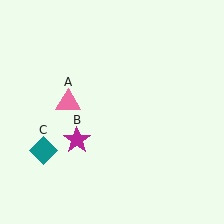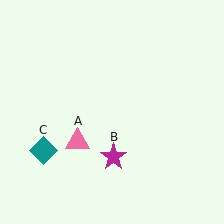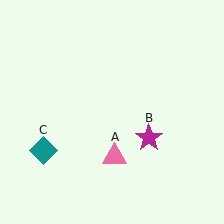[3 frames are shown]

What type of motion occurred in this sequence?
The pink triangle (object A), magenta star (object B) rotated counterclockwise around the center of the scene.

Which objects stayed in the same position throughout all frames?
Teal diamond (object C) remained stationary.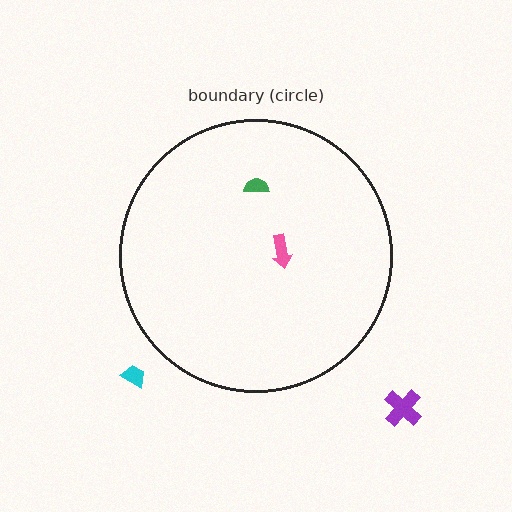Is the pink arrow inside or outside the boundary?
Inside.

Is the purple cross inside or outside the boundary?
Outside.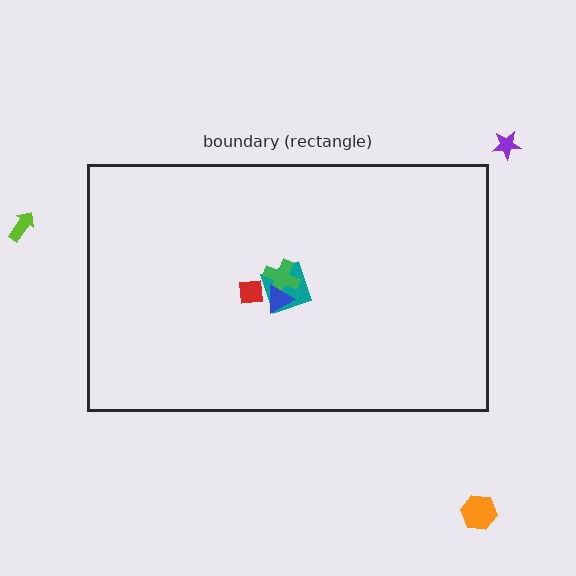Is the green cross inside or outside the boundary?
Inside.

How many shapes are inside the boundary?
4 inside, 3 outside.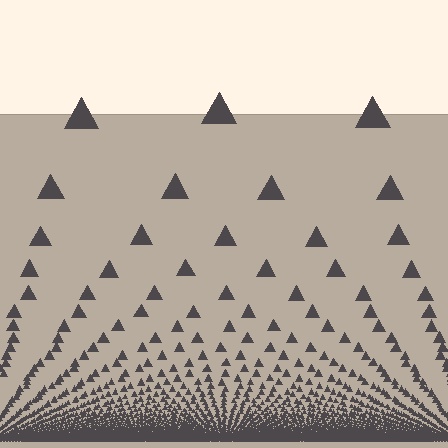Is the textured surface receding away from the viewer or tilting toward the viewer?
The surface appears to tilt toward the viewer. Texture elements get larger and sparser toward the top.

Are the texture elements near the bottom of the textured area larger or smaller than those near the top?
Smaller. The gradient is inverted — elements near the bottom are smaller and denser.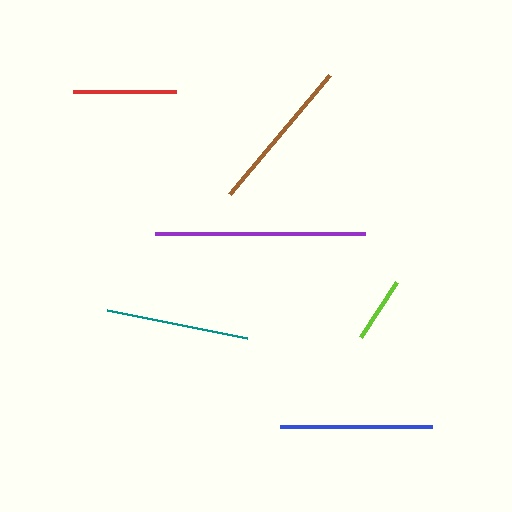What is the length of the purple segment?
The purple segment is approximately 210 pixels long.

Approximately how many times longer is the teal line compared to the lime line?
The teal line is approximately 2.2 times the length of the lime line.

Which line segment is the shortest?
The lime line is the shortest at approximately 65 pixels.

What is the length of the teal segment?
The teal segment is approximately 144 pixels long.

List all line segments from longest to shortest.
From longest to shortest: purple, brown, blue, teal, red, lime.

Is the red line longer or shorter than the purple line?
The purple line is longer than the red line.